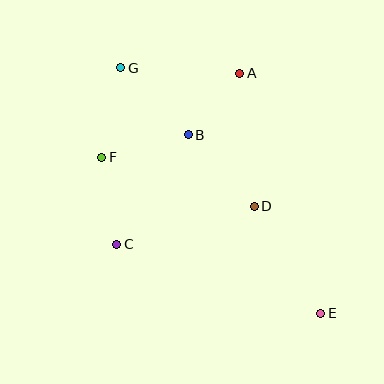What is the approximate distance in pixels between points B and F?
The distance between B and F is approximately 89 pixels.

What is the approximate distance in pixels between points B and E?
The distance between B and E is approximately 222 pixels.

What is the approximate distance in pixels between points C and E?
The distance between C and E is approximately 216 pixels.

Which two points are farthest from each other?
Points E and G are farthest from each other.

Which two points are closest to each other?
Points A and B are closest to each other.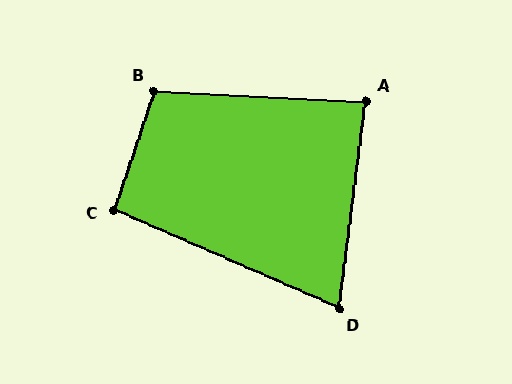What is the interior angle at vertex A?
Approximately 85 degrees (approximately right).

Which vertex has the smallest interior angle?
D, at approximately 74 degrees.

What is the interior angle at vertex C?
Approximately 95 degrees (approximately right).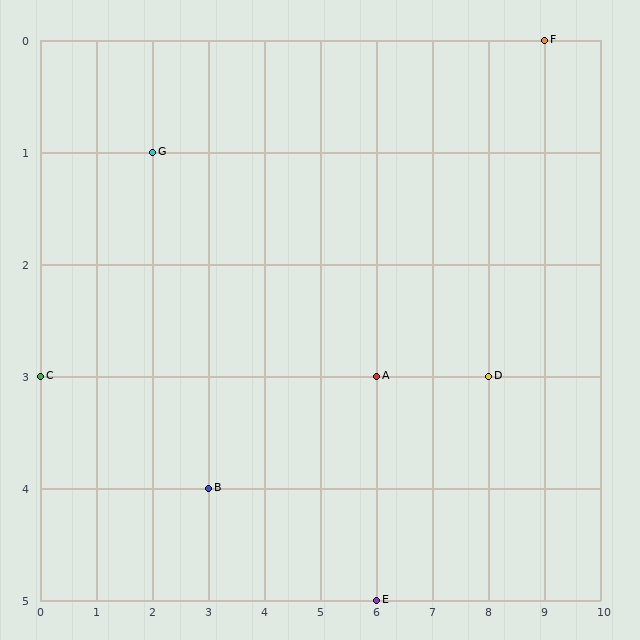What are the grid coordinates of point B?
Point B is at grid coordinates (3, 4).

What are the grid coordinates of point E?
Point E is at grid coordinates (6, 5).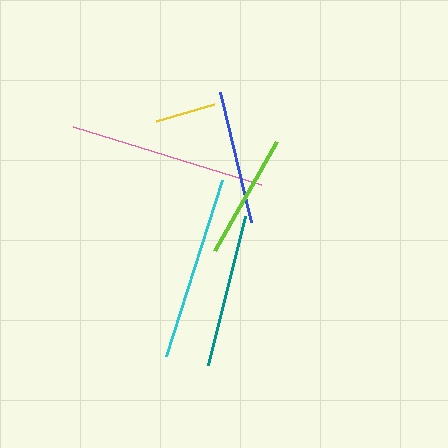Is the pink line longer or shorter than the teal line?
The pink line is longer than the teal line.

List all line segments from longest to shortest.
From longest to shortest: pink, cyan, teal, blue, lime, yellow.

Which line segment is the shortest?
The yellow line is the shortest at approximately 61 pixels.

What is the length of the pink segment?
The pink segment is approximately 197 pixels long.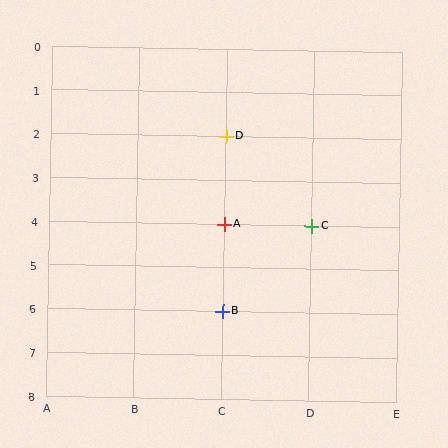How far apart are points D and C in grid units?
Points D and C are 1 column and 2 rows apart (about 2.2 grid units diagonally).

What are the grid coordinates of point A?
Point A is at grid coordinates (C, 4).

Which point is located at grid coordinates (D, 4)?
Point C is at (D, 4).